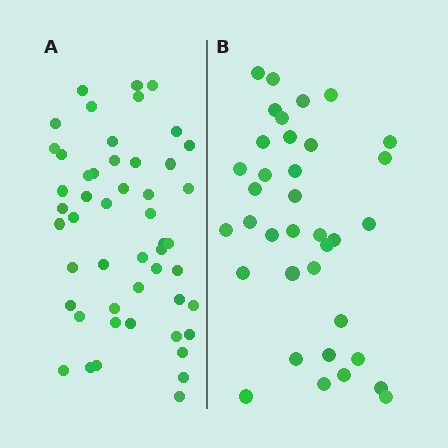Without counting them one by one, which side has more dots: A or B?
Region A (the left region) has more dots.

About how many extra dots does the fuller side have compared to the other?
Region A has approximately 15 more dots than region B.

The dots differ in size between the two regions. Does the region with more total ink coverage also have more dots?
No. Region B has more total ink coverage because its dots are larger, but region A actually contains more individual dots. Total area can be misleading — the number of items is what matters here.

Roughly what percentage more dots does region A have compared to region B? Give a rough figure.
About 40% more.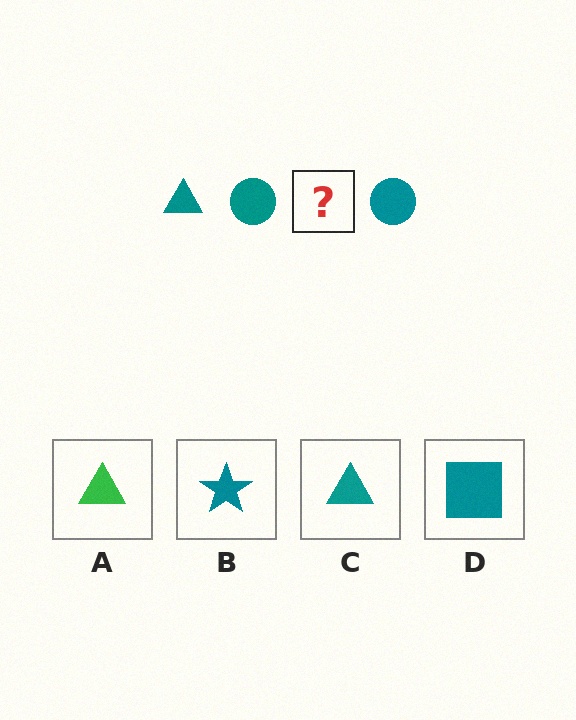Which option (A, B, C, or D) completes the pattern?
C.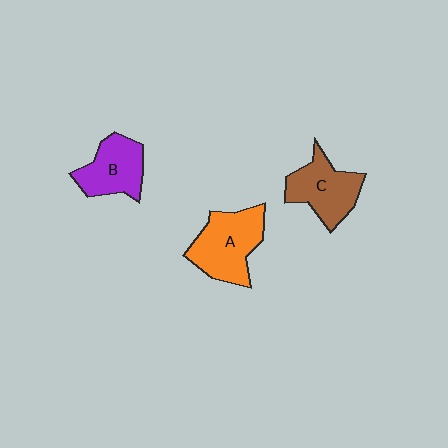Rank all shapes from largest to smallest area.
From largest to smallest: A (orange), C (brown), B (purple).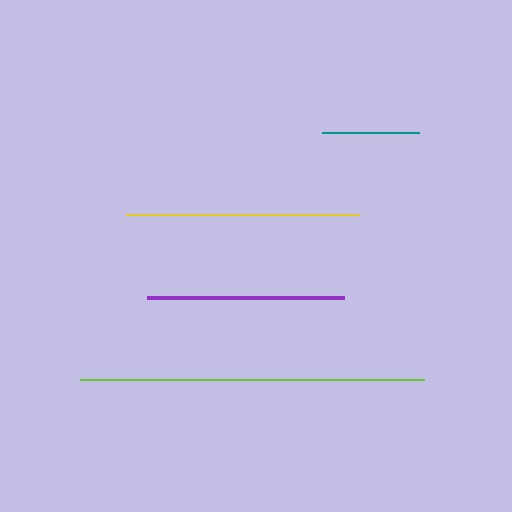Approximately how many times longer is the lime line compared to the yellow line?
The lime line is approximately 1.5 times the length of the yellow line.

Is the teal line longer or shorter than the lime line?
The lime line is longer than the teal line.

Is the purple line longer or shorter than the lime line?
The lime line is longer than the purple line.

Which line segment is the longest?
The lime line is the longest at approximately 343 pixels.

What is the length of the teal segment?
The teal segment is approximately 97 pixels long.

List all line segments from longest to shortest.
From longest to shortest: lime, yellow, purple, teal.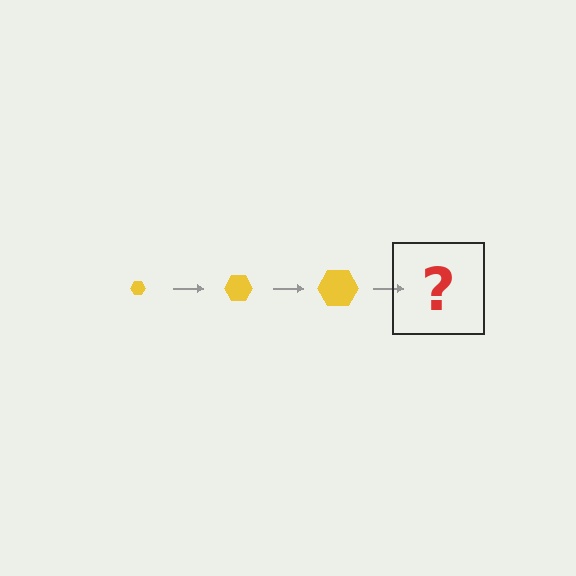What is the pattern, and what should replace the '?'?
The pattern is that the hexagon gets progressively larger each step. The '?' should be a yellow hexagon, larger than the previous one.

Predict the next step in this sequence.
The next step is a yellow hexagon, larger than the previous one.